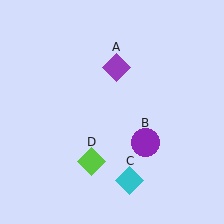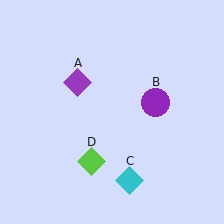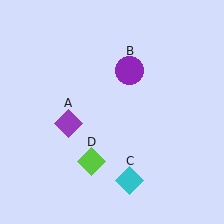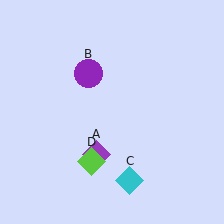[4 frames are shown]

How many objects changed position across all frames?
2 objects changed position: purple diamond (object A), purple circle (object B).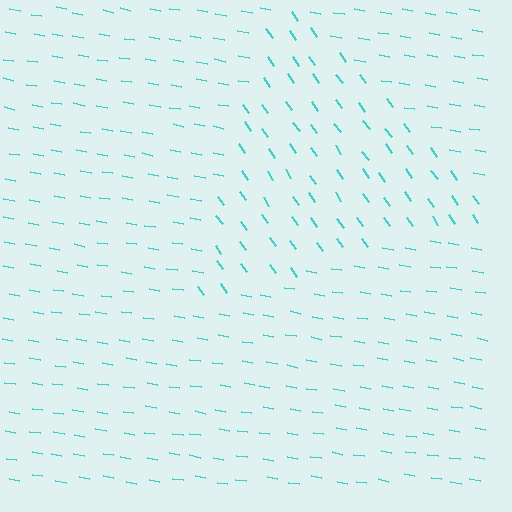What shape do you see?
I see a triangle.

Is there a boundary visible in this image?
Yes, there is a texture boundary formed by a change in line orientation.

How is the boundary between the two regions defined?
The boundary is defined purely by a change in line orientation (approximately 45 degrees difference). All lines are the same color and thickness.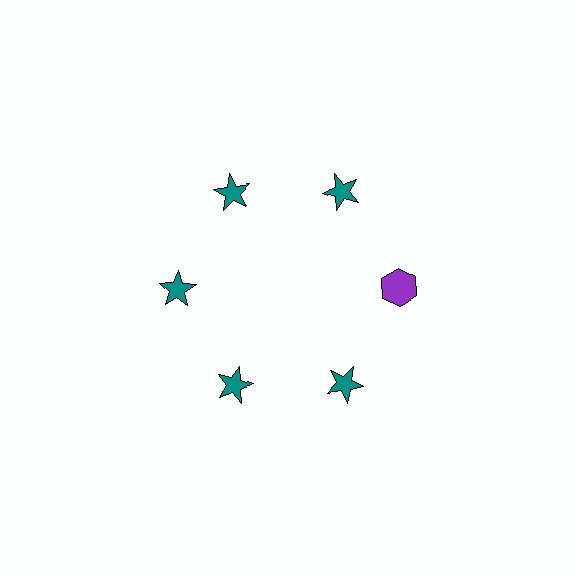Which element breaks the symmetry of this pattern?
The purple hexagon at roughly the 3 o'clock position breaks the symmetry. All other shapes are teal stars.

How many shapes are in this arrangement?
There are 6 shapes arranged in a ring pattern.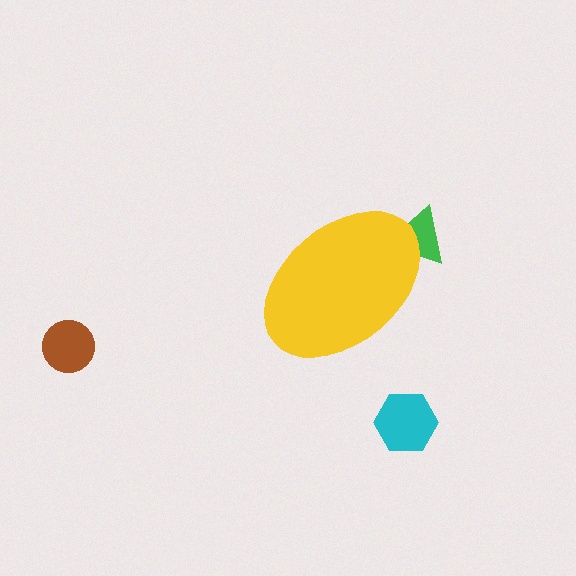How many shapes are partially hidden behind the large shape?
1 shape is partially hidden.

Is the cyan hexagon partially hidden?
No, the cyan hexagon is fully visible.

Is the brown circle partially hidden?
No, the brown circle is fully visible.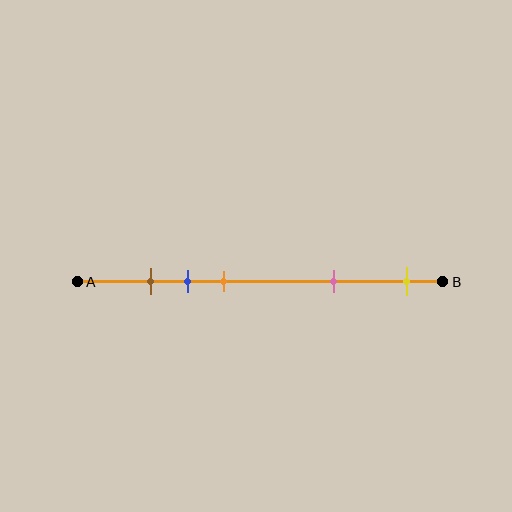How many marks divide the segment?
There are 5 marks dividing the segment.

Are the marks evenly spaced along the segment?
No, the marks are not evenly spaced.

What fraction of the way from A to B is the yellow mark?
The yellow mark is approximately 90% (0.9) of the way from A to B.